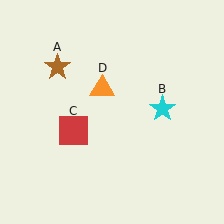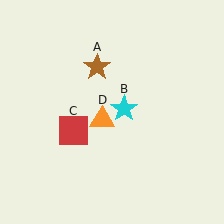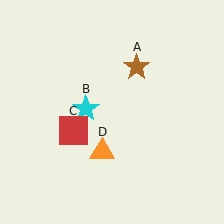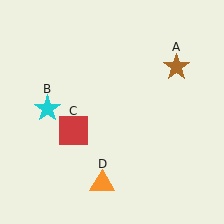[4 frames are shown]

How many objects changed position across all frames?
3 objects changed position: brown star (object A), cyan star (object B), orange triangle (object D).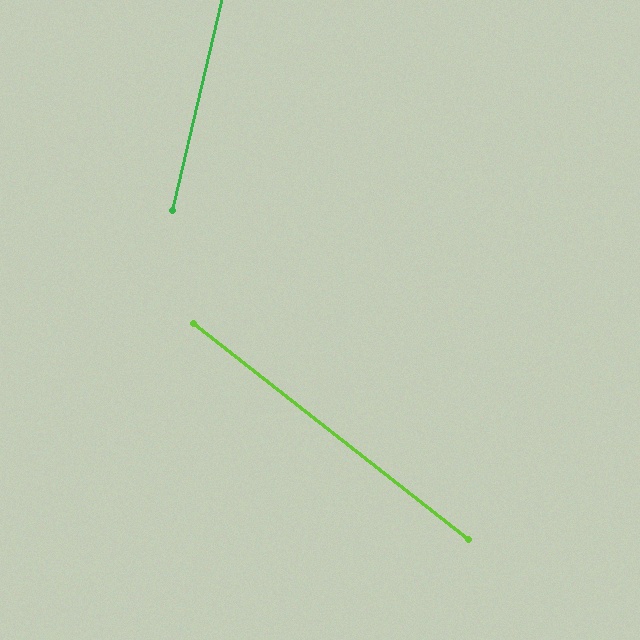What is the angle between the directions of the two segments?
Approximately 65 degrees.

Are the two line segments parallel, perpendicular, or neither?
Neither parallel nor perpendicular — they differ by about 65°.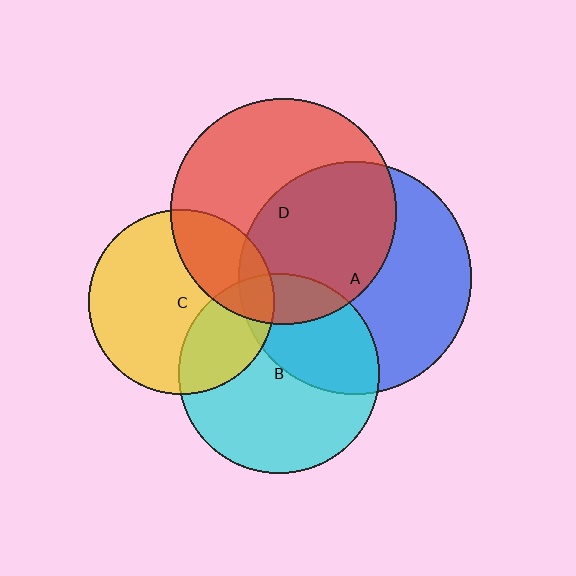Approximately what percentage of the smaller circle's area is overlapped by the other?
Approximately 15%.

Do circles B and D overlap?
Yes.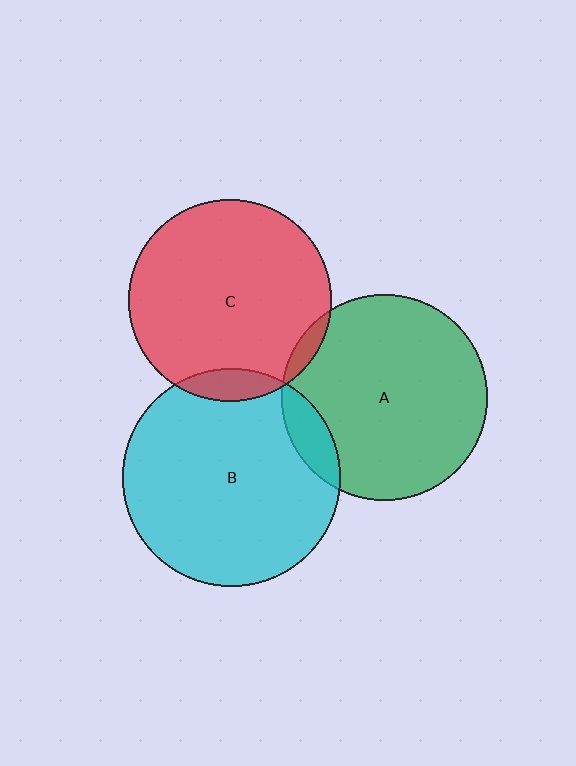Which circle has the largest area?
Circle B (cyan).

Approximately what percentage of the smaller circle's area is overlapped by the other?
Approximately 10%.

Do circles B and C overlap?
Yes.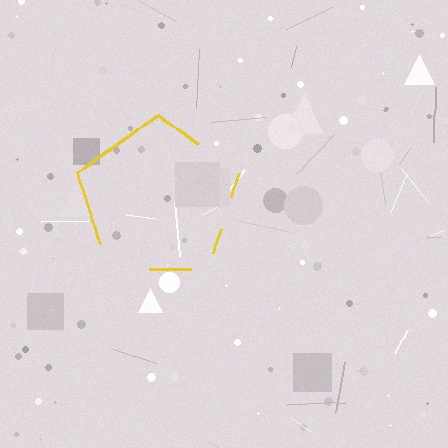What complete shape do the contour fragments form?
The contour fragments form a pentagon.